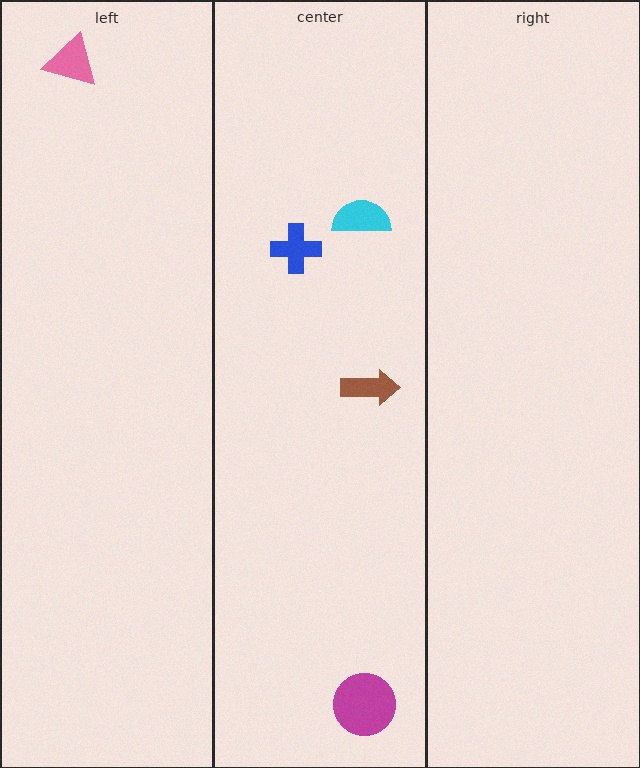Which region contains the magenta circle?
The center region.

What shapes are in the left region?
The pink triangle.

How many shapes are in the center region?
4.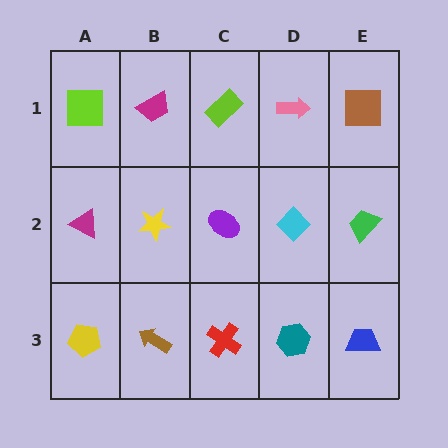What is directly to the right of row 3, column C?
A teal hexagon.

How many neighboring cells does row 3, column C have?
3.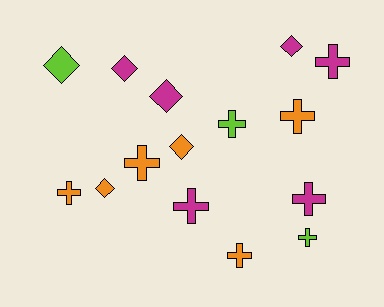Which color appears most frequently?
Orange, with 6 objects.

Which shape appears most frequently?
Cross, with 9 objects.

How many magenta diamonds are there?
There are 3 magenta diamonds.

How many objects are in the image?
There are 15 objects.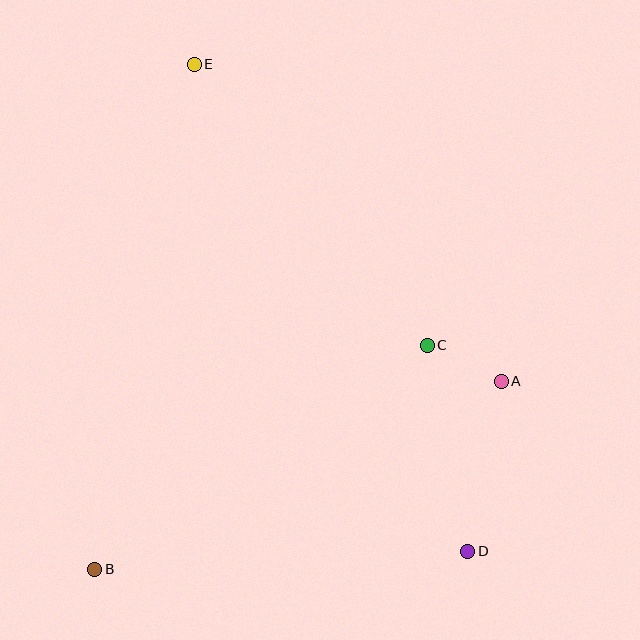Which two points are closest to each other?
Points A and C are closest to each other.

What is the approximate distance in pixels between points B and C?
The distance between B and C is approximately 401 pixels.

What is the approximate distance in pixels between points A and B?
The distance between A and B is approximately 448 pixels.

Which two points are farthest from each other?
Points D and E are farthest from each other.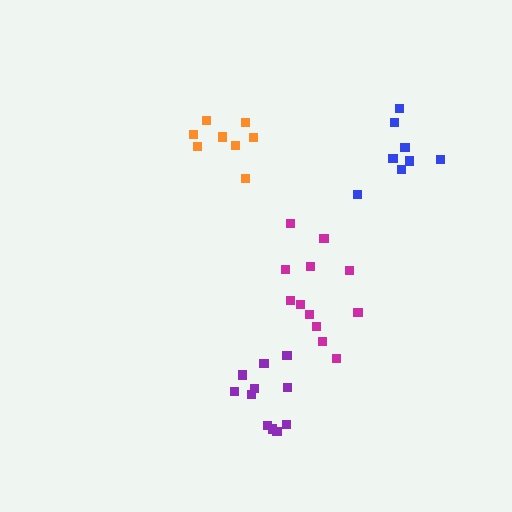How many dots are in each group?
Group 1: 11 dots, Group 2: 12 dots, Group 3: 8 dots, Group 4: 8 dots (39 total).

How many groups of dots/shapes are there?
There are 4 groups.